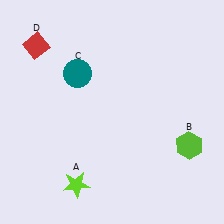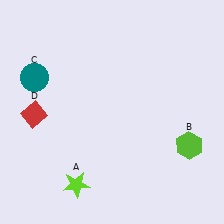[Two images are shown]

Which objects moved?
The objects that moved are: the teal circle (C), the red diamond (D).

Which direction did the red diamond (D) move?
The red diamond (D) moved down.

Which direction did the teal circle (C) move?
The teal circle (C) moved left.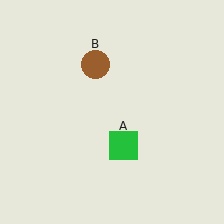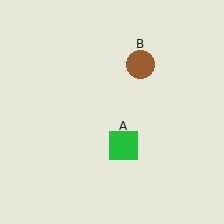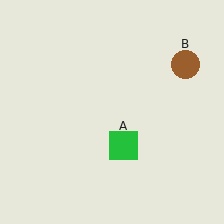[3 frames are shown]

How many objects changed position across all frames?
1 object changed position: brown circle (object B).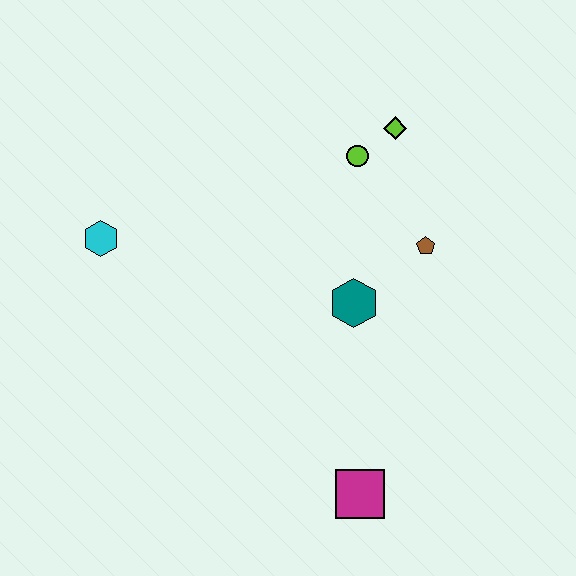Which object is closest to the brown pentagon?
The teal hexagon is closest to the brown pentagon.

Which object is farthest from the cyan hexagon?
The magenta square is farthest from the cyan hexagon.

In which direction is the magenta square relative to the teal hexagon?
The magenta square is below the teal hexagon.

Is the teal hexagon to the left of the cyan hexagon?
No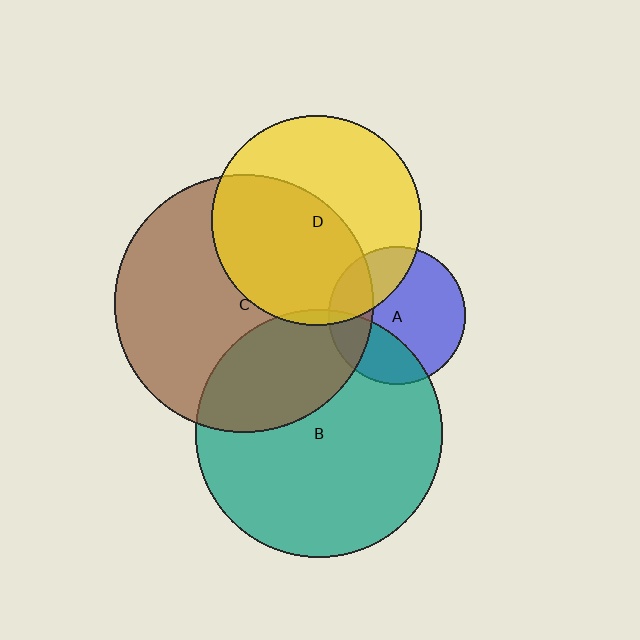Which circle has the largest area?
Circle C (brown).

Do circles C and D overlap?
Yes.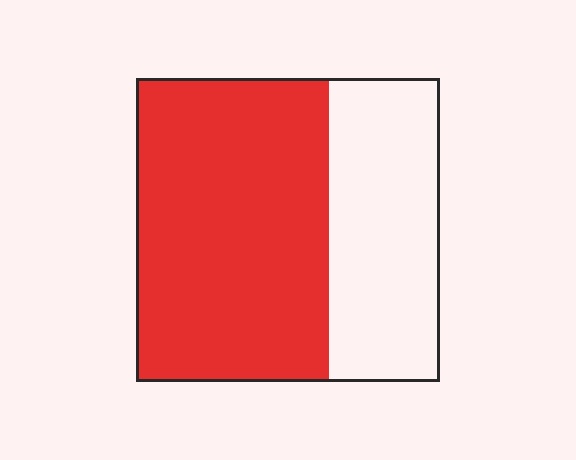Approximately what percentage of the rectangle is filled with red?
Approximately 65%.